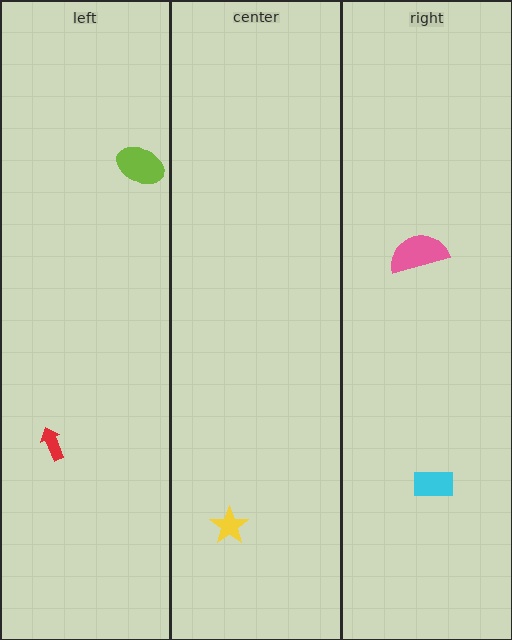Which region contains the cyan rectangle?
The right region.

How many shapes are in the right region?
2.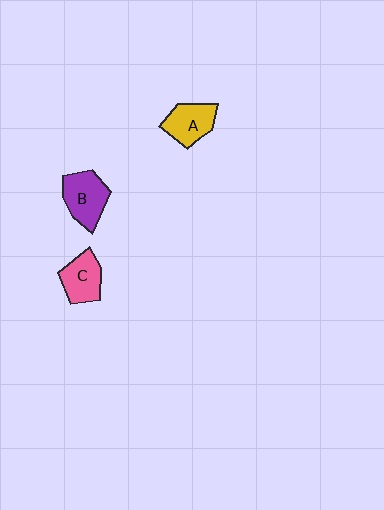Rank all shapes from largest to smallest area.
From largest to smallest: B (purple), A (yellow), C (pink).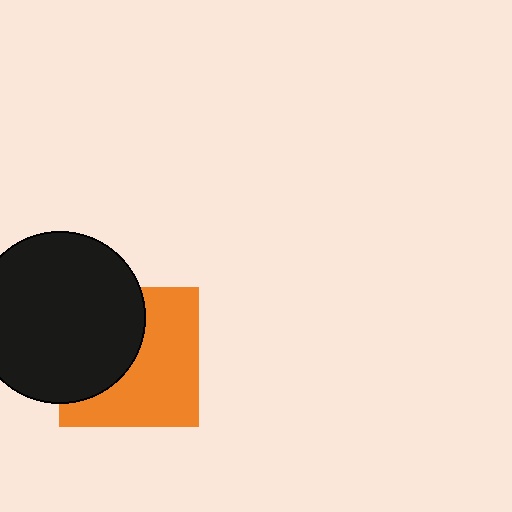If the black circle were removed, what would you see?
You would see the complete orange square.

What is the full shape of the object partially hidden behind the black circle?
The partially hidden object is an orange square.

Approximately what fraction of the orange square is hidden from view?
Roughly 43% of the orange square is hidden behind the black circle.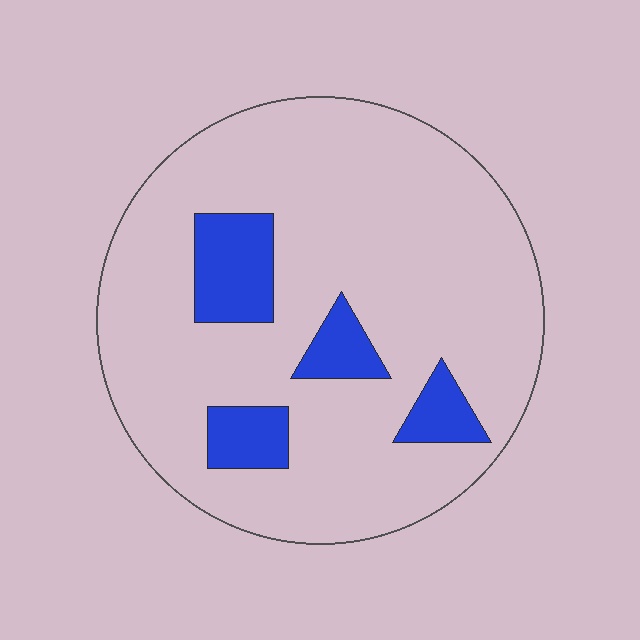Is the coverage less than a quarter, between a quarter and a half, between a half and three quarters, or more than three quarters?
Less than a quarter.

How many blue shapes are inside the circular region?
4.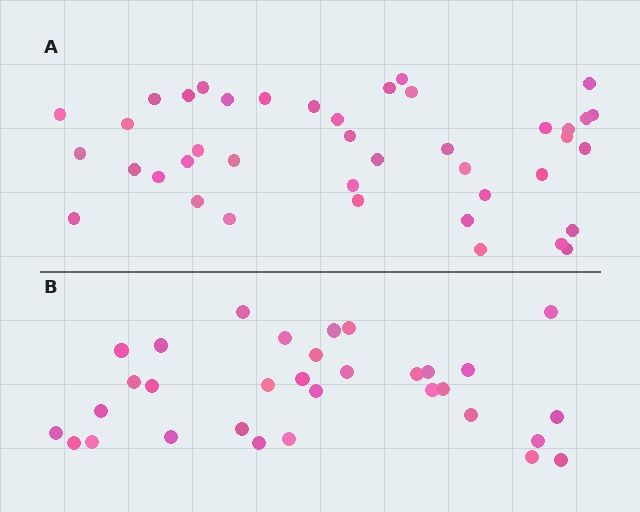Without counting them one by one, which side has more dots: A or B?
Region A (the top region) has more dots.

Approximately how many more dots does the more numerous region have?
Region A has roughly 8 or so more dots than region B.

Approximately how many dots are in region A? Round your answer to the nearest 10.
About 40 dots. (The exact count is 41, which rounds to 40.)